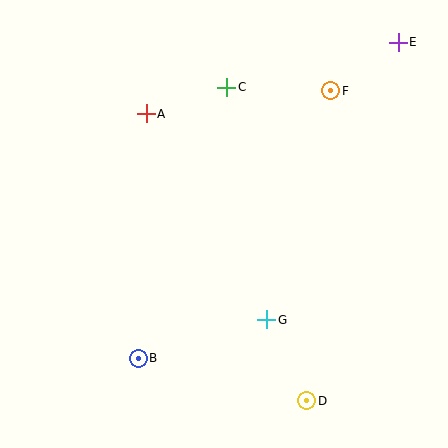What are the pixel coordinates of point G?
Point G is at (267, 320).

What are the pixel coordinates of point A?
Point A is at (146, 114).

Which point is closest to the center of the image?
Point G at (267, 320) is closest to the center.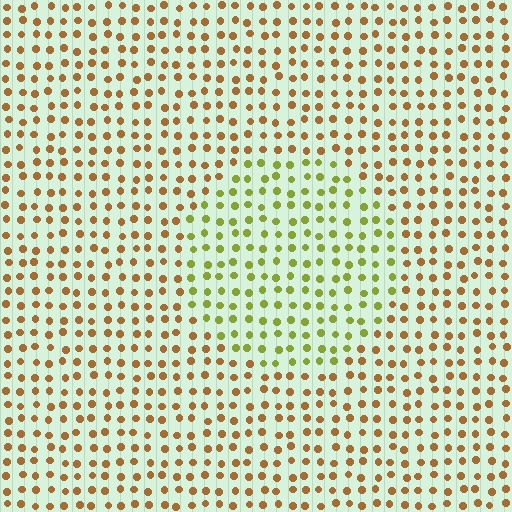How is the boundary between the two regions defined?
The boundary is defined purely by a slight shift in hue (about 47 degrees). Spacing, size, and orientation are identical on both sides.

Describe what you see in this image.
The image is filled with small brown elements in a uniform arrangement. A circle-shaped region is visible where the elements are tinted to a slightly different hue, forming a subtle color boundary.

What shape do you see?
I see a circle.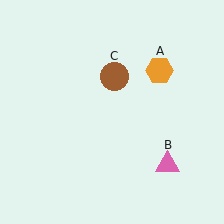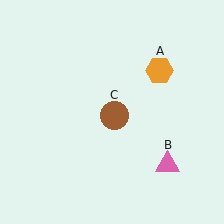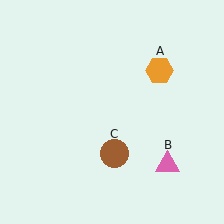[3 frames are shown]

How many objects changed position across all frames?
1 object changed position: brown circle (object C).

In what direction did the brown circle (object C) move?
The brown circle (object C) moved down.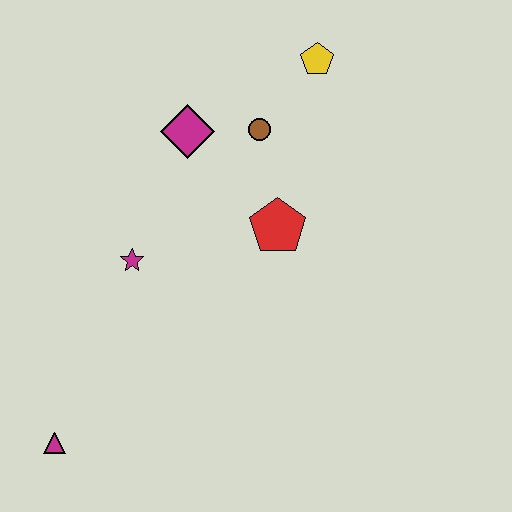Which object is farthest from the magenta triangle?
The yellow pentagon is farthest from the magenta triangle.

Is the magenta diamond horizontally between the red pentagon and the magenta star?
Yes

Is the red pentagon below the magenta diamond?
Yes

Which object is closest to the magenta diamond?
The brown circle is closest to the magenta diamond.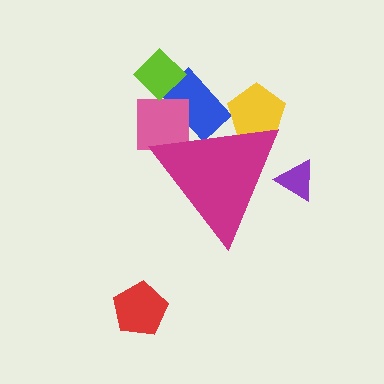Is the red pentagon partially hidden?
No, the red pentagon is fully visible.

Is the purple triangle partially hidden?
Yes, the purple triangle is partially hidden behind the magenta triangle.